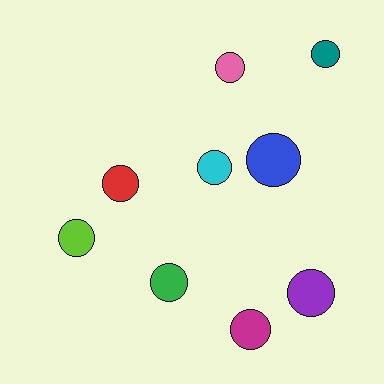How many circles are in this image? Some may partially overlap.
There are 9 circles.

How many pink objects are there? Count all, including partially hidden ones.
There is 1 pink object.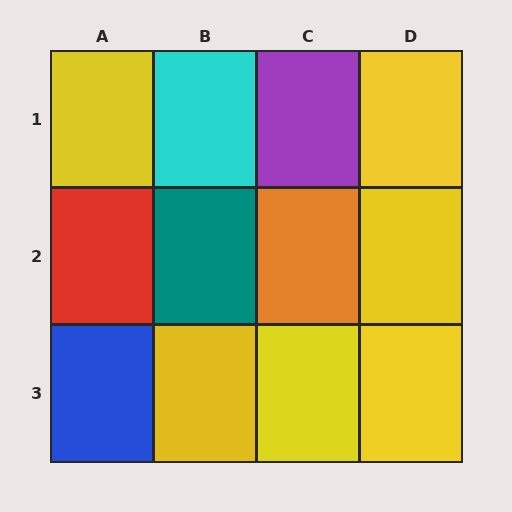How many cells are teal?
1 cell is teal.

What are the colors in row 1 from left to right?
Yellow, cyan, purple, yellow.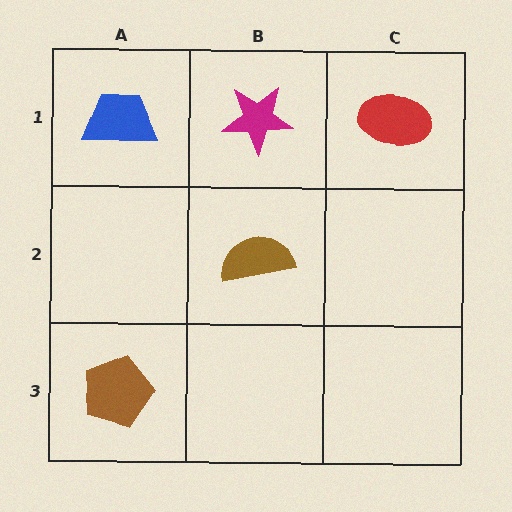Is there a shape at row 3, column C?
No, that cell is empty.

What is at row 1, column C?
A red ellipse.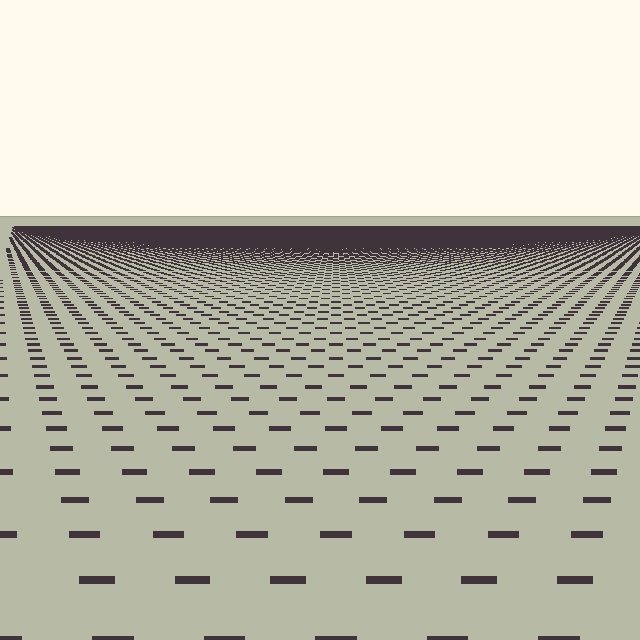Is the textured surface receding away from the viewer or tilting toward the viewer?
The surface is receding away from the viewer. Texture elements get smaller and denser toward the top.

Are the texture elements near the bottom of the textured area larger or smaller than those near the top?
Larger. Near the bottom, elements are closer to the viewer and appear at a bigger on-screen size.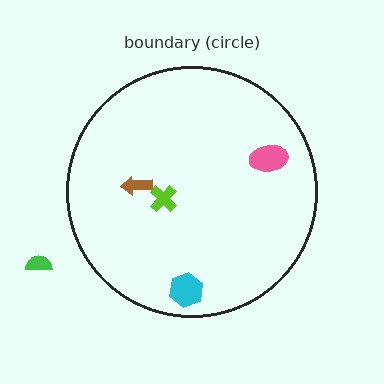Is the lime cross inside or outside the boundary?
Inside.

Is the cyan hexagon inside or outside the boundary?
Inside.